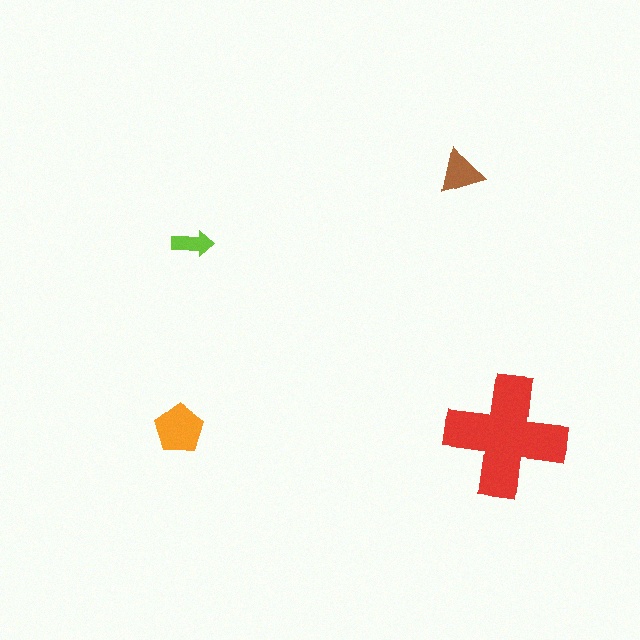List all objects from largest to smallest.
The red cross, the orange pentagon, the brown triangle, the lime arrow.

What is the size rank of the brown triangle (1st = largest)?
3rd.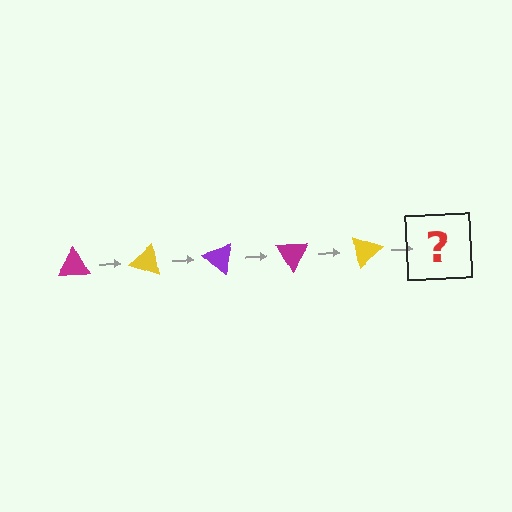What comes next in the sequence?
The next element should be a purple triangle, rotated 100 degrees from the start.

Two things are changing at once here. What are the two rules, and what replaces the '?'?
The two rules are that it rotates 20 degrees each step and the color cycles through magenta, yellow, and purple. The '?' should be a purple triangle, rotated 100 degrees from the start.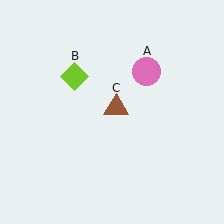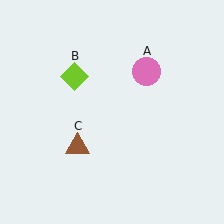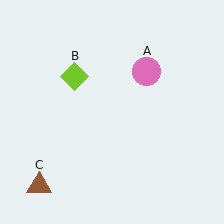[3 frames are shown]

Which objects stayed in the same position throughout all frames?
Pink circle (object A) and lime diamond (object B) remained stationary.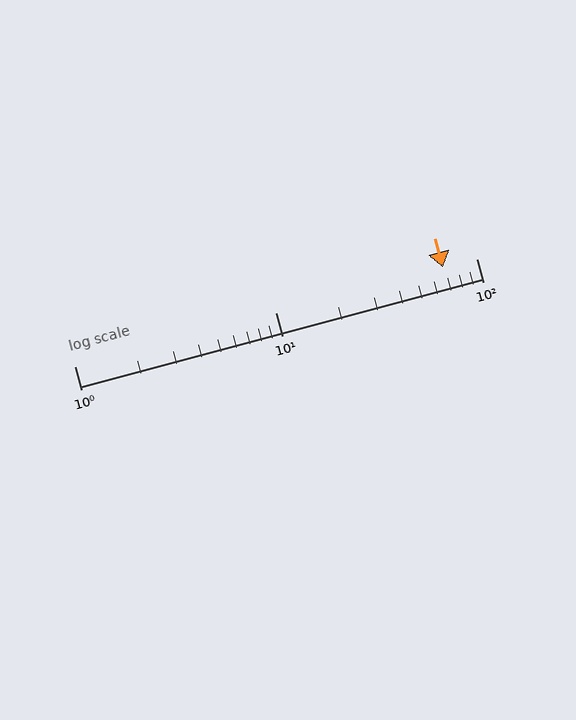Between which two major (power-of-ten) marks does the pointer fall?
The pointer is between 10 and 100.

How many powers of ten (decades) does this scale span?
The scale spans 2 decades, from 1 to 100.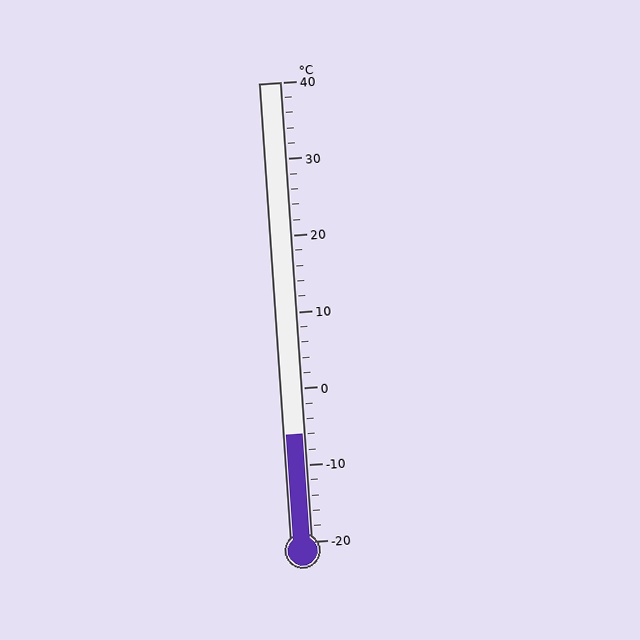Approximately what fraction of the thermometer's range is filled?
The thermometer is filled to approximately 25% of its range.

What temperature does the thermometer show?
The thermometer shows approximately -6°C.